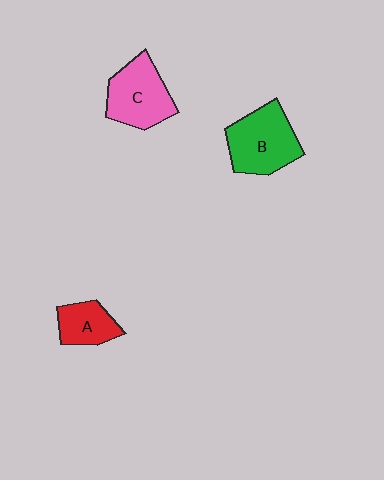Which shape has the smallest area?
Shape A (red).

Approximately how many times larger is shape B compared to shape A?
Approximately 1.8 times.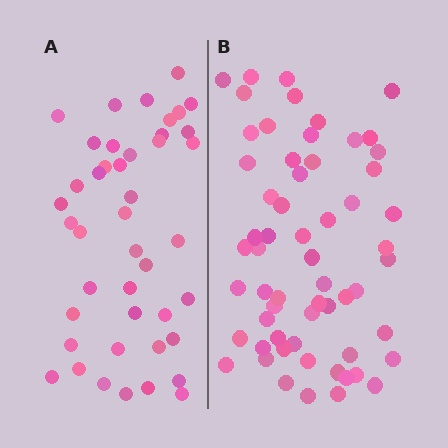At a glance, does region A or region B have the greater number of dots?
Region B (the right region) has more dots.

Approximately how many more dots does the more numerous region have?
Region B has approximately 15 more dots than region A.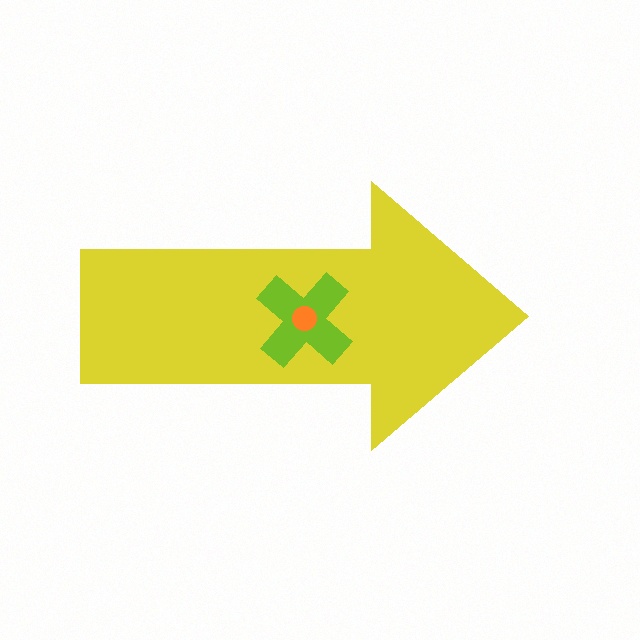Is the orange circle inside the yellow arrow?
Yes.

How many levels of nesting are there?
3.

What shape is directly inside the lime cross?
The orange circle.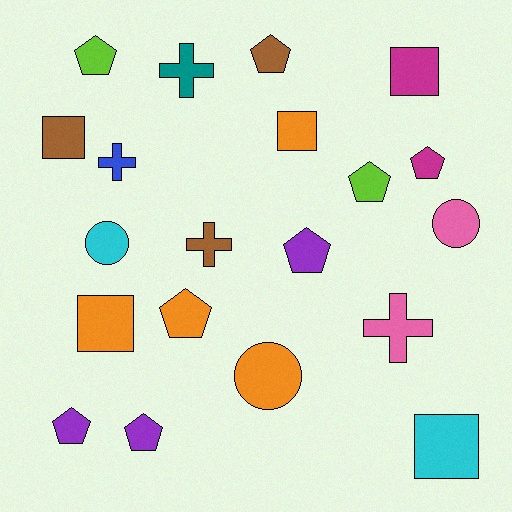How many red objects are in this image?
There are no red objects.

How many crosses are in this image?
There are 4 crosses.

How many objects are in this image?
There are 20 objects.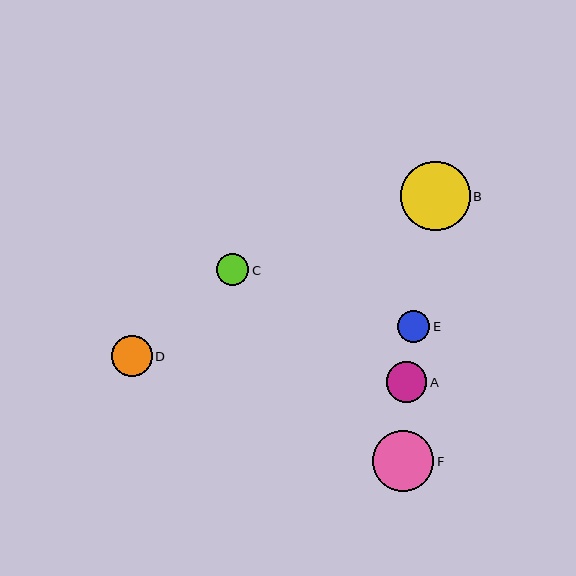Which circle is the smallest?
Circle C is the smallest with a size of approximately 32 pixels.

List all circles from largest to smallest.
From largest to smallest: B, F, D, A, E, C.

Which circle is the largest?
Circle B is the largest with a size of approximately 70 pixels.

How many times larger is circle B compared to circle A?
Circle B is approximately 1.7 times the size of circle A.